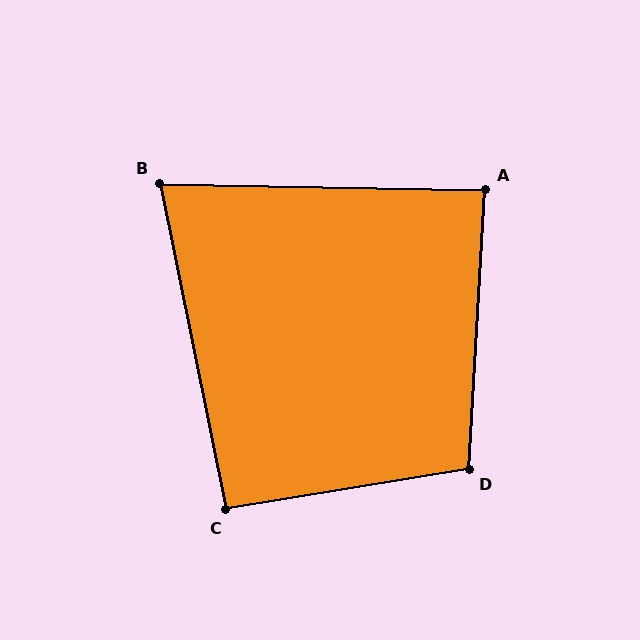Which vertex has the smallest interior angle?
B, at approximately 77 degrees.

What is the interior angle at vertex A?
Approximately 88 degrees (approximately right).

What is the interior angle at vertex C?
Approximately 92 degrees (approximately right).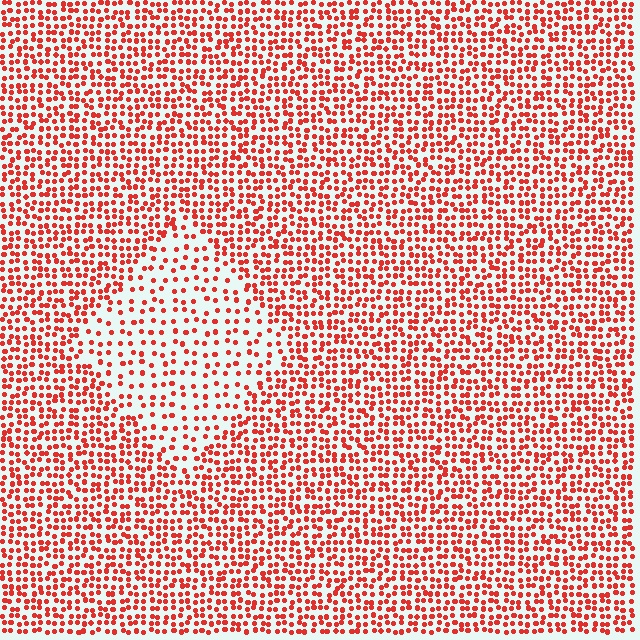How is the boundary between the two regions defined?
The boundary is defined by a change in element density (approximately 2.0x ratio). All elements are the same color, size, and shape.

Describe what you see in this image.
The image contains small red elements arranged at two different densities. A diamond-shaped region is visible where the elements are less densely packed than the surrounding area.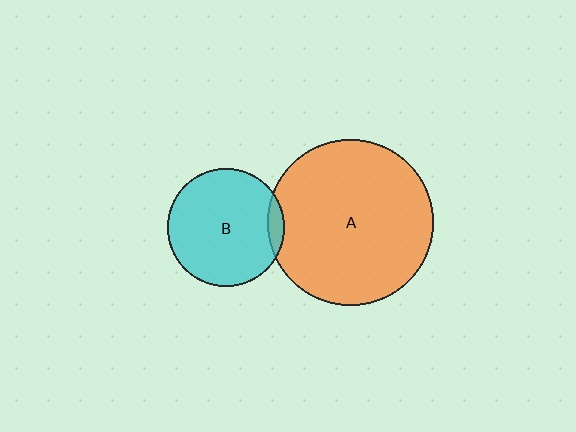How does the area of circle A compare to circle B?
Approximately 2.0 times.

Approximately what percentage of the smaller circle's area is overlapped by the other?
Approximately 5%.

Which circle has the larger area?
Circle A (orange).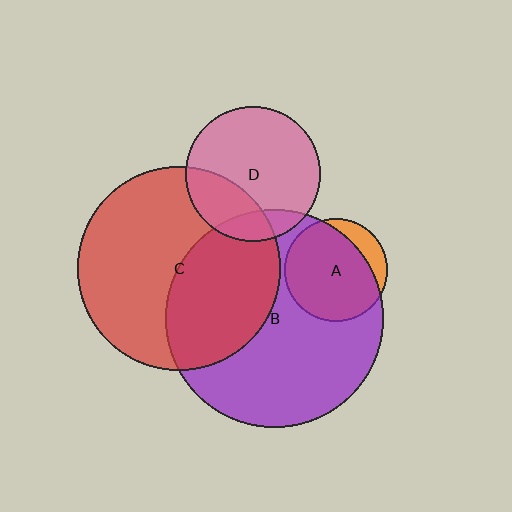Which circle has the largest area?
Circle B (purple).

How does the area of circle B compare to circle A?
Approximately 4.5 times.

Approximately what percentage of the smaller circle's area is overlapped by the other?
Approximately 40%.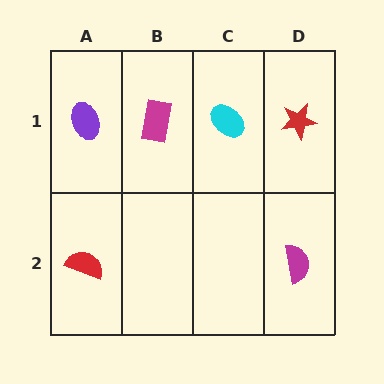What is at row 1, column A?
A purple ellipse.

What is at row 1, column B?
A magenta rectangle.